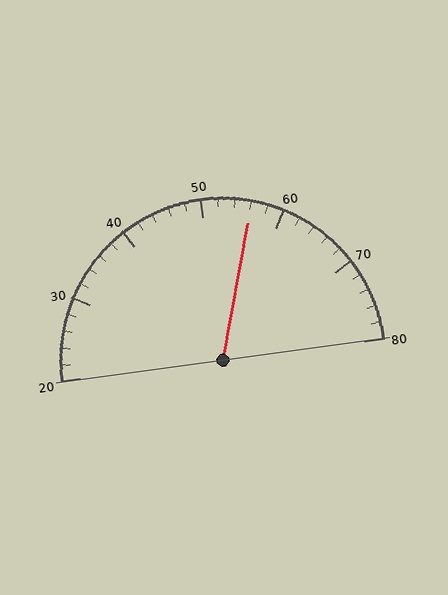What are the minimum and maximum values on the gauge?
The gauge ranges from 20 to 80.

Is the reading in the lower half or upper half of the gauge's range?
The reading is in the upper half of the range (20 to 80).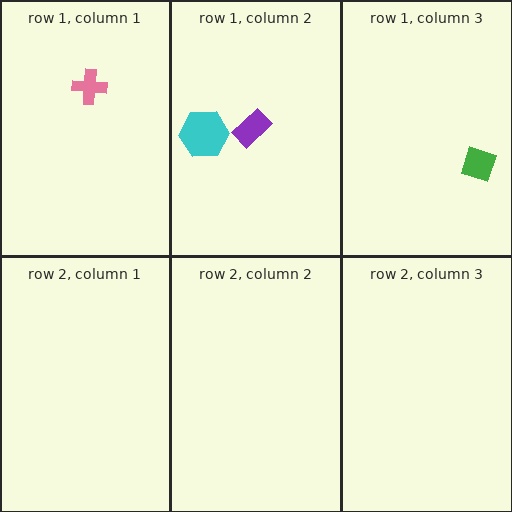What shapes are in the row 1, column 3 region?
The green diamond.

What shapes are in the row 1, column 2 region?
The cyan hexagon, the purple rectangle.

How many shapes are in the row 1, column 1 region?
1.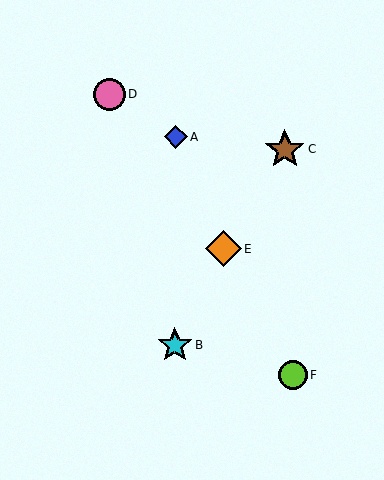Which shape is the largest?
The brown star (labeled C) is the largest.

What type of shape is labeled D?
Shape D is a pink circle.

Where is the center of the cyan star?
The center of the cyan star is at (175, 345).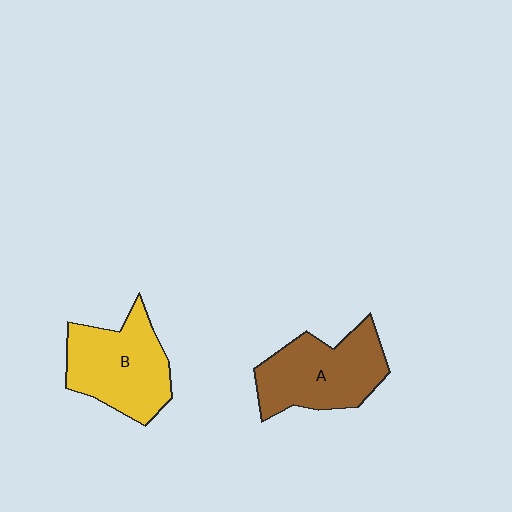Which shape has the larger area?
Shape A (brown).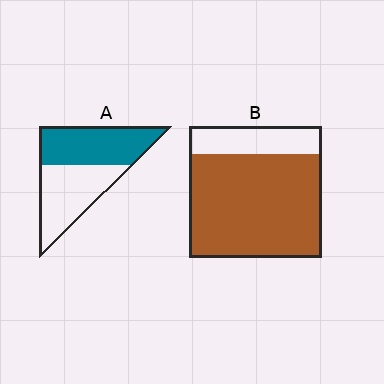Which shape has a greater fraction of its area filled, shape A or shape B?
Shape B.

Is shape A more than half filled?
Roughly half.